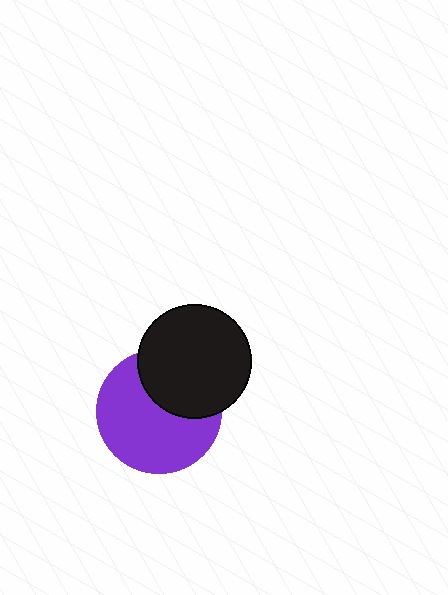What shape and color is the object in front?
The object in front is a black circle.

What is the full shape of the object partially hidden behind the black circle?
The partially hidden object is a purple circle.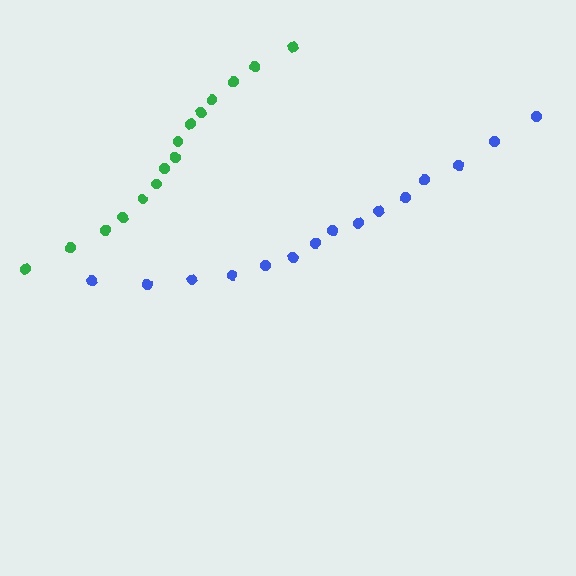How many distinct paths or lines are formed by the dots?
There are 2 distinct paths.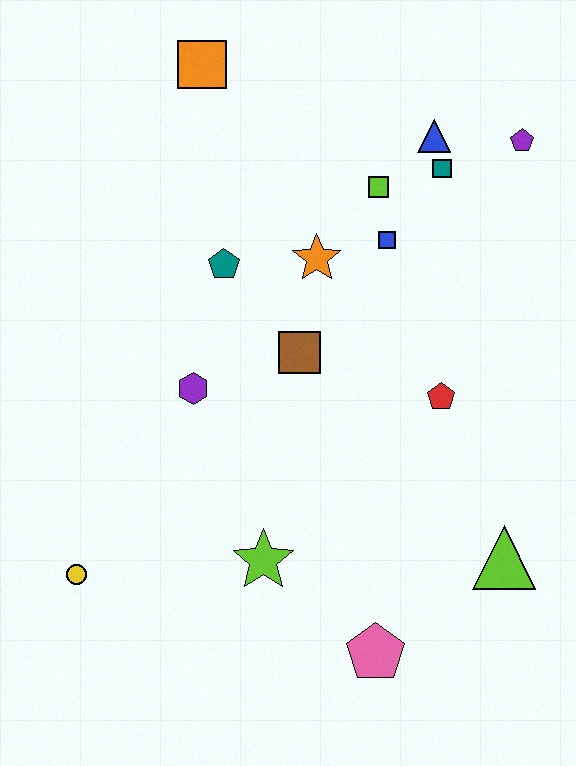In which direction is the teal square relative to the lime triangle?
The teal square is above the lime triangle.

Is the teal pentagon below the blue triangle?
Yes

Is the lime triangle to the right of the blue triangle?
Yes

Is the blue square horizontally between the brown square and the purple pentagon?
Yes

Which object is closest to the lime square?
The blue square is closest to the lime square.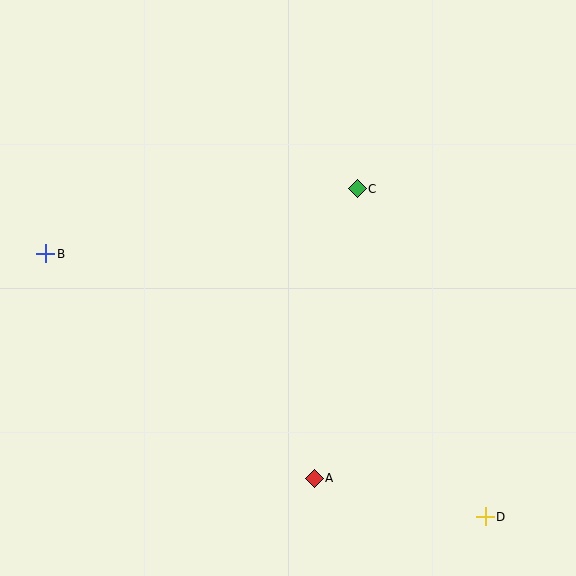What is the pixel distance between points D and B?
The distance between D and B is 512 pixels.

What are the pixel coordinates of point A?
Point A is at (314, 478).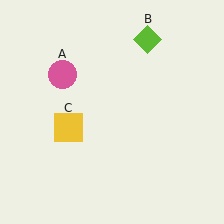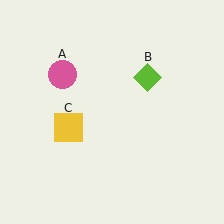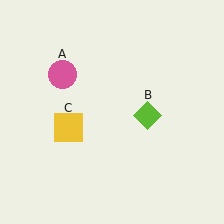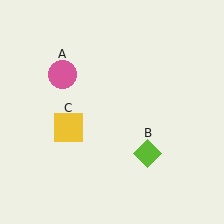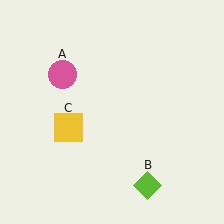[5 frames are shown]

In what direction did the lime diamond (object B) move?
The lime diamond (object B) moved down.